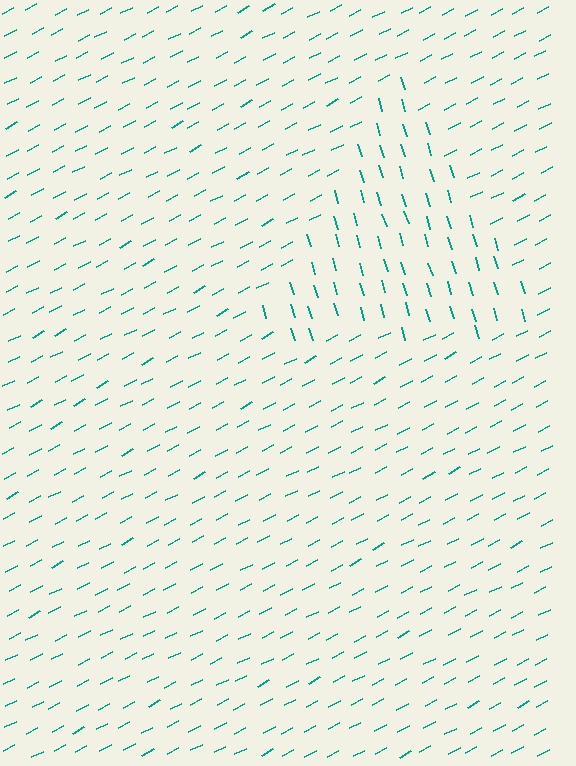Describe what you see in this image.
The image is filled with small teal line segments. A triangle region in the image has lines oriented differently from the surrounding lines, creating a visible texture boundary.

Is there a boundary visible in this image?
Yes, there is a texture boundary formed by a change in line orientation.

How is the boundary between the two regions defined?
The boundary is defined purely by a change in line orientation (approximately 79 degrees difference). All lines are the same color and thickness.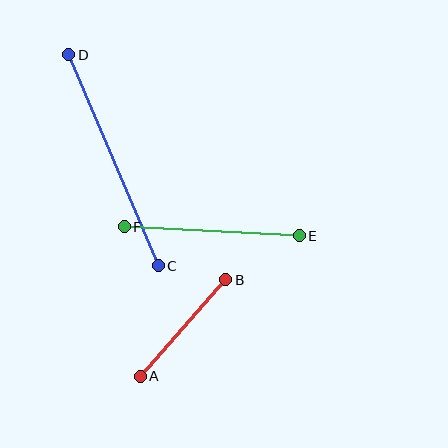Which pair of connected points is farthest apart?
Points C and D are farthest apart.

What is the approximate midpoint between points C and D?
The midpoint is at approximately (114, 160) pixels.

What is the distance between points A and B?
The distance is approximately 129 pixels.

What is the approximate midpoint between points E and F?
The midpoint is at approximately (212, 231) pixels.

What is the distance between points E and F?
The distance is approximately 175 pixels.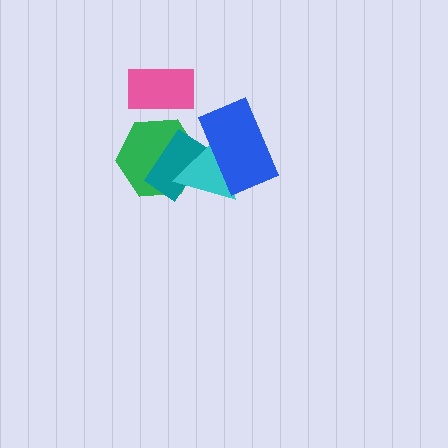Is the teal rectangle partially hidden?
Yes, it is partially covered by another shape.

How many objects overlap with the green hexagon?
2 objects overlap with the green hexagon.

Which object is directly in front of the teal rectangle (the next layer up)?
The cyan triangle is directly in front of the teal rectangle.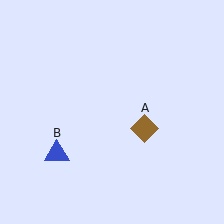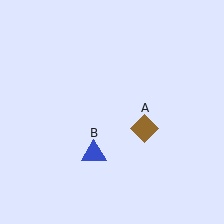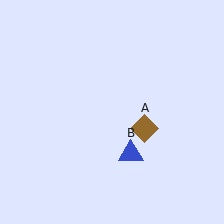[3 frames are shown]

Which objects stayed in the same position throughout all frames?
Brown diamond (object A) remained stationary.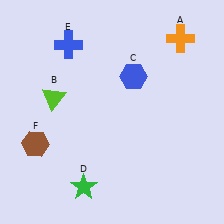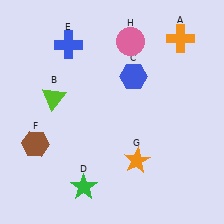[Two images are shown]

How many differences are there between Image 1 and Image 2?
There are 2 differences between the two images.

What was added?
An orange star (G), a pink circle (H) were added in Image 2.